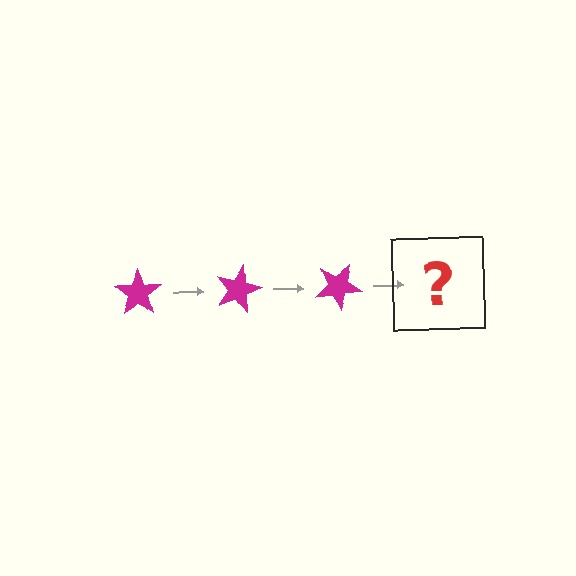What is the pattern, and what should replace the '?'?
The pattern is that the star rotates 15 degrees each step. The '?' should be a magenta star rotated 45 degrees.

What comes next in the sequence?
The next element should be a magenta star rotated 45 degrees.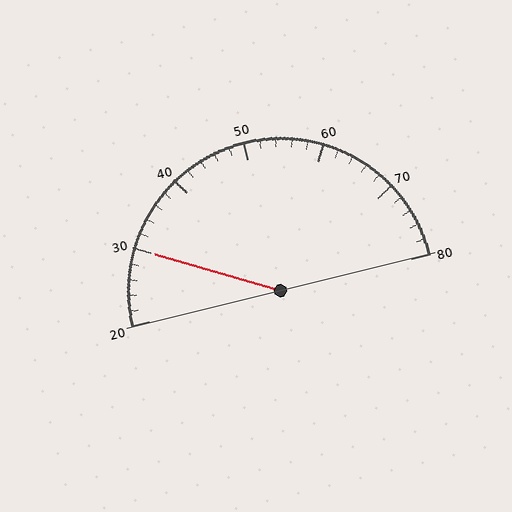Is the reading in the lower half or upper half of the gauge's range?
The reading is in the lower half of the range (20 to 80).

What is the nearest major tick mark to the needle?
The nearest major tick mark is 30.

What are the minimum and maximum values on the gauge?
The gauge ranges from 20 to 80.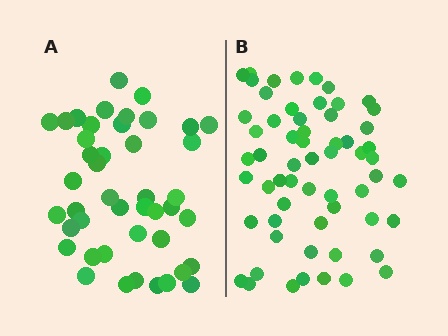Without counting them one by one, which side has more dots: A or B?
Region B (the right region) has more dots.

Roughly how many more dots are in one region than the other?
Region B has approximately 15 more dots than region A.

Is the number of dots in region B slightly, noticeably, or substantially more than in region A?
Region B has noticeably more, but not dramatically so. The ratio is roughly 1.4 to 1.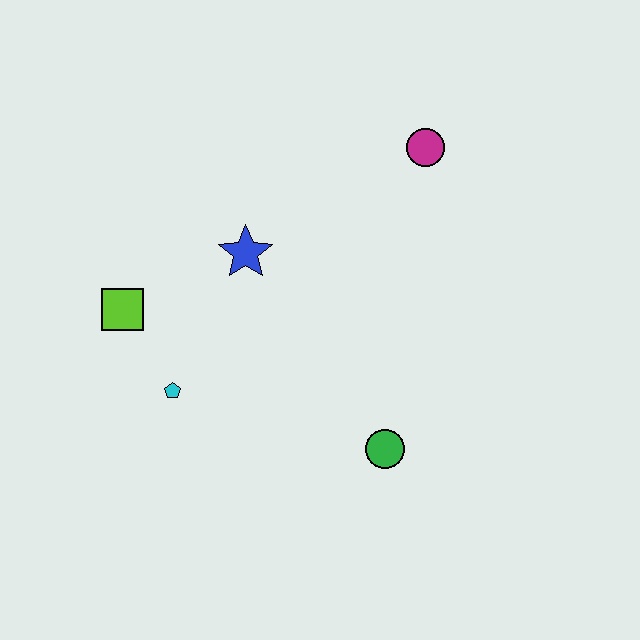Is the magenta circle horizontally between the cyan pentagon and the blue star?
No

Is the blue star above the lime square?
Yes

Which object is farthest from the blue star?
The green circle is farthest from the blue star.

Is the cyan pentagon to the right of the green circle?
No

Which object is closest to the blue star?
The lime square is closest to the blue star.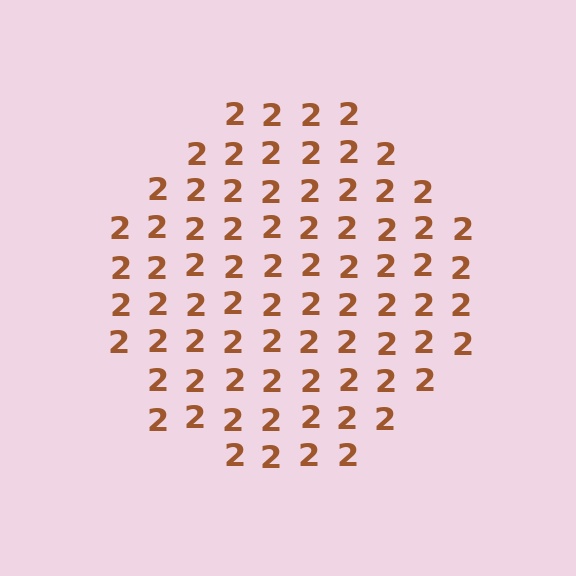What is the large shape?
The large shape is a circle.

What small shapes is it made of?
It is made of small digit 2's.